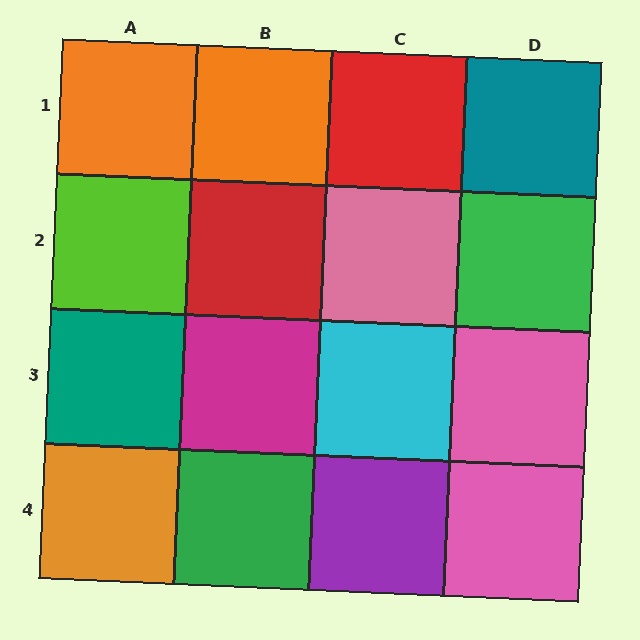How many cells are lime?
1 cell is lime.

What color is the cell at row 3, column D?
Pink.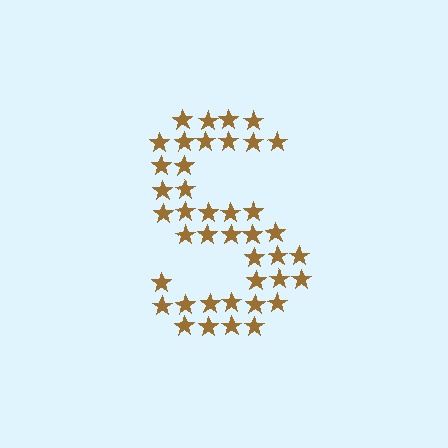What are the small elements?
The small elements are stars.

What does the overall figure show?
The overall figure shows the letter S.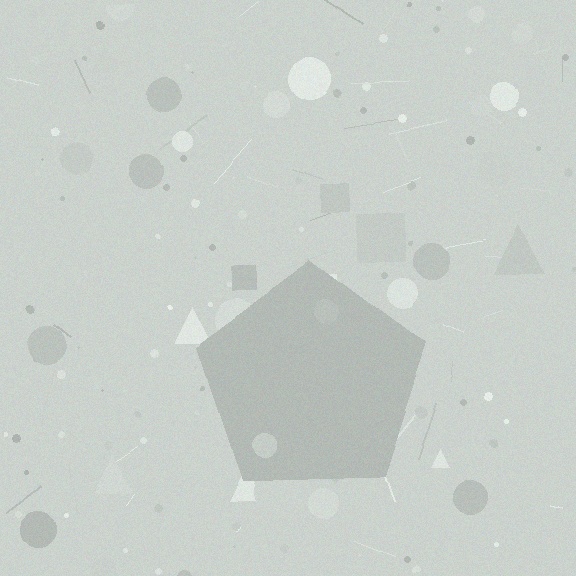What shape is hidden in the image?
A pentagon is hidden in the image.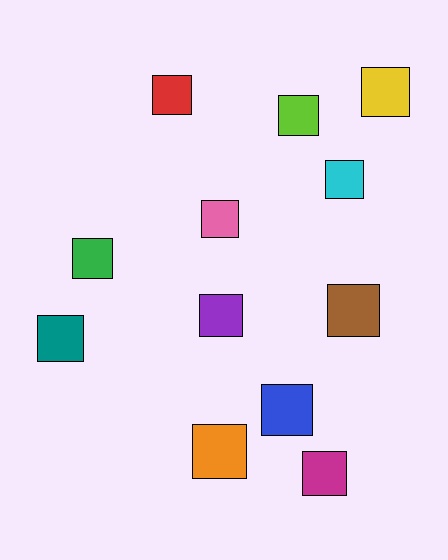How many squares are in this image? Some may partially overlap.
There are 12 squares.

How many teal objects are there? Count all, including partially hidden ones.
There is 1 teal object.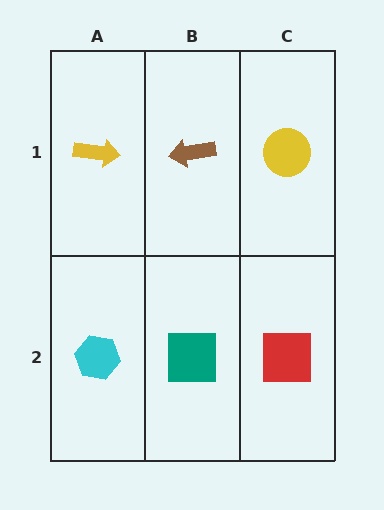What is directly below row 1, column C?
A red square.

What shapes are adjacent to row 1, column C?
A red square (row 2, column C), a brown arrow (row 1, column B).